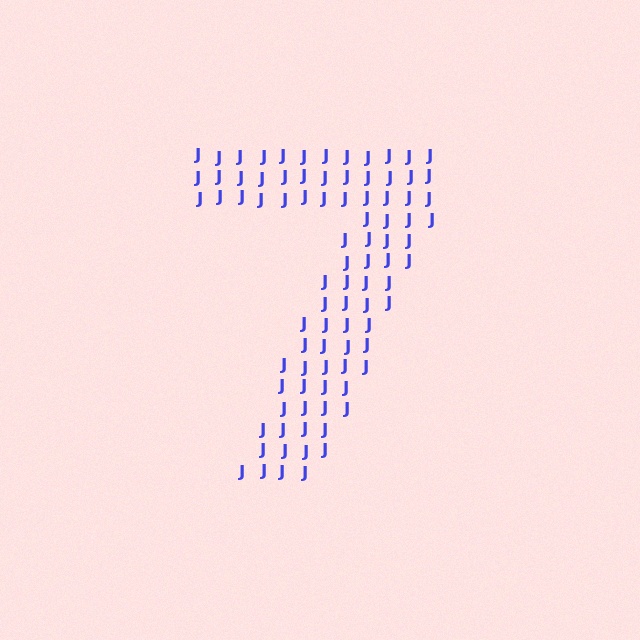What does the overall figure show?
The overall figure shows the digit 7.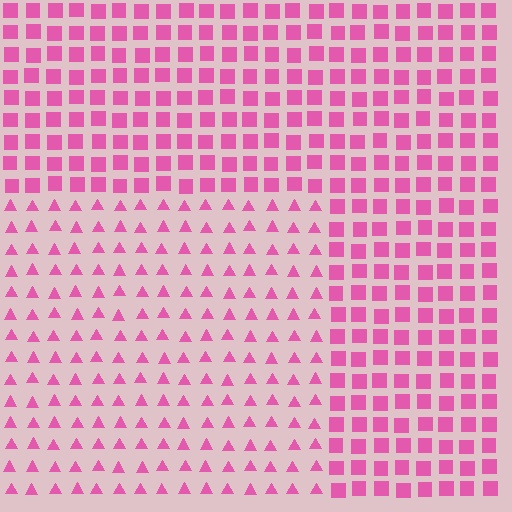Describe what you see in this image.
The image is filled with small pink elements arranged in a uniform grid. A rectangle-shaped region contains triangles, while the surrounding area contains squares. The boundary is defined purely by the change in element shape.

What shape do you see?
I see a rectangle.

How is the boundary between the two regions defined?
The boundary is defined by a change in element shape: triangles inside vs. squares outside. All elements share the same color and spacing.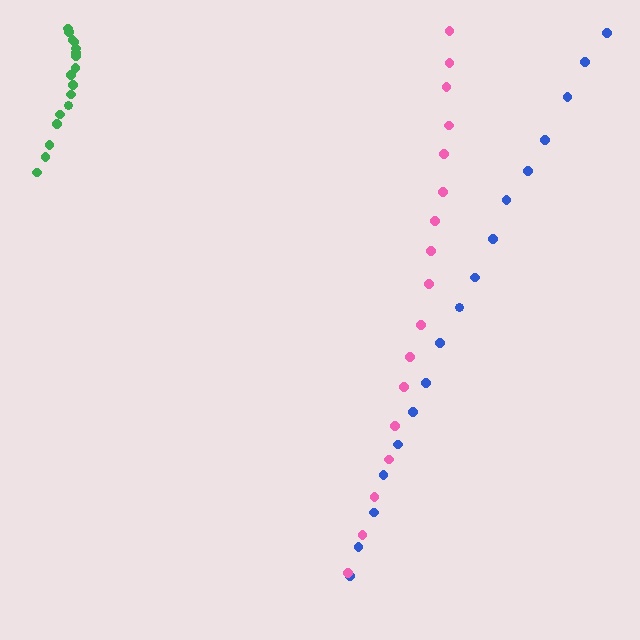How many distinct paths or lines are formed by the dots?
There are 3 distinct paths.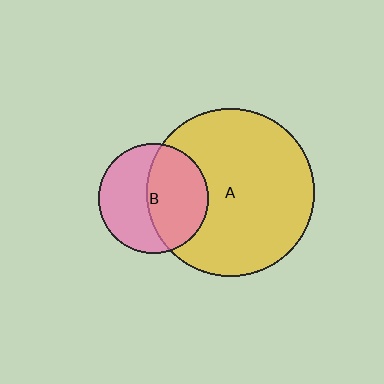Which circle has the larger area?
Circle A (yellow).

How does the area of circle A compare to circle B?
Approximately 2.3 times.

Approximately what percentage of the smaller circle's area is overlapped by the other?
Approximately 50%.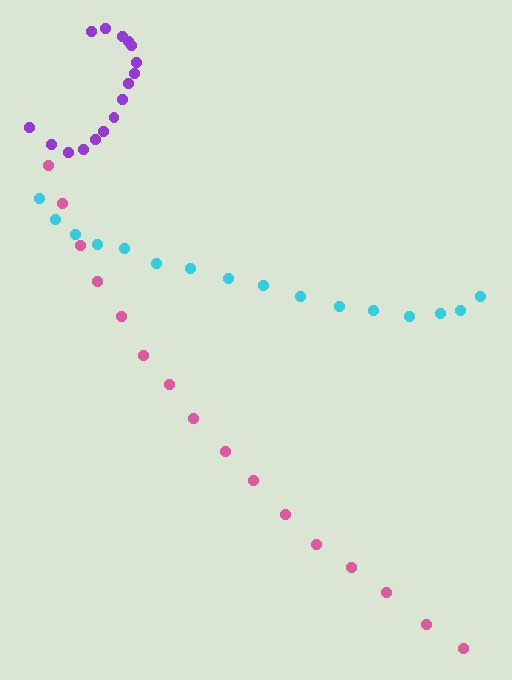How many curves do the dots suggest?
There are 3 distinct paths.